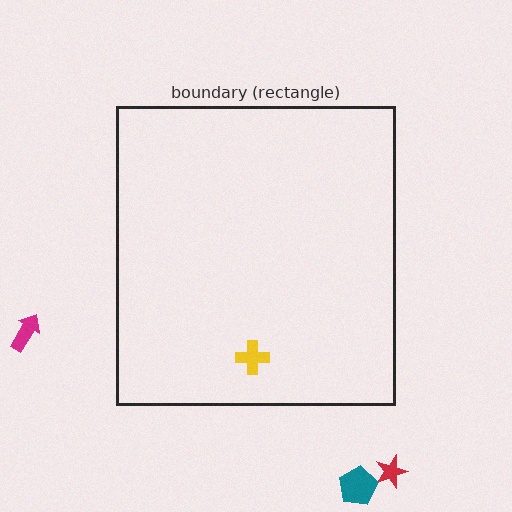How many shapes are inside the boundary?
1 inside, 3 outside.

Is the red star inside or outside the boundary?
Outside.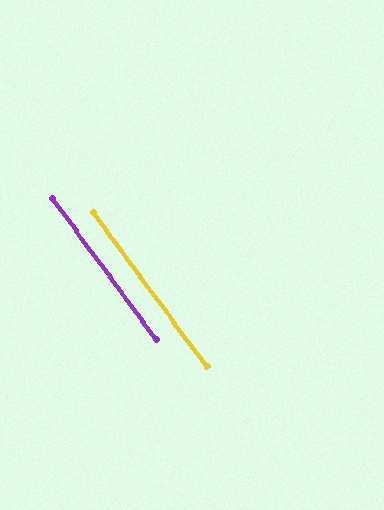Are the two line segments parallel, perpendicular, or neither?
Parallel — their directions differ by only 0.3°.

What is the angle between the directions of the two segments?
Approximately 0 degrees.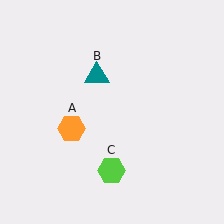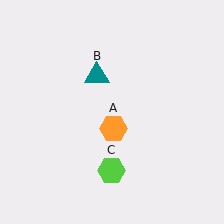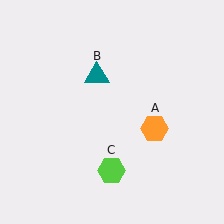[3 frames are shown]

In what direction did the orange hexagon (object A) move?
The orange hexagon (object A) moved right.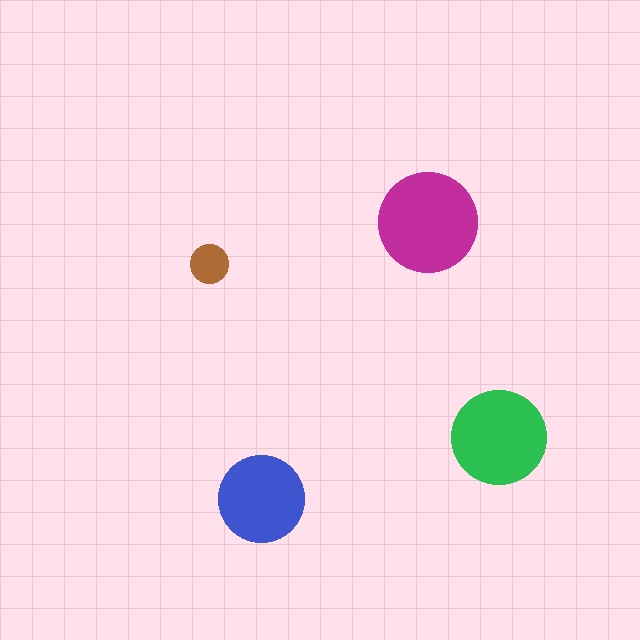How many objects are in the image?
There are 4 objects in the image.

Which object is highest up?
The magenta circle is topmost.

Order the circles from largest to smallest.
the magenta one, the green one, the blue one, the brown one.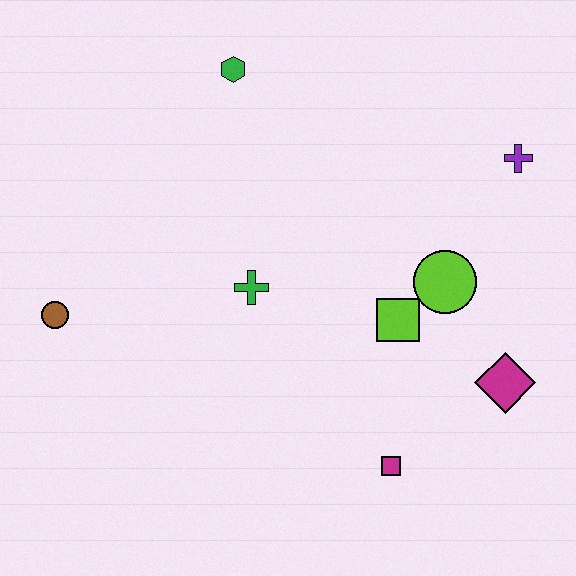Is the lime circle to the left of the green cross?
No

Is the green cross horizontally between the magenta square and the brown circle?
Yes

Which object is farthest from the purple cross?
The brown circle is farthest from the purple cross.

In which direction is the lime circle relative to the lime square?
The lime circle is to the right of the lime square.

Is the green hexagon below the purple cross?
No